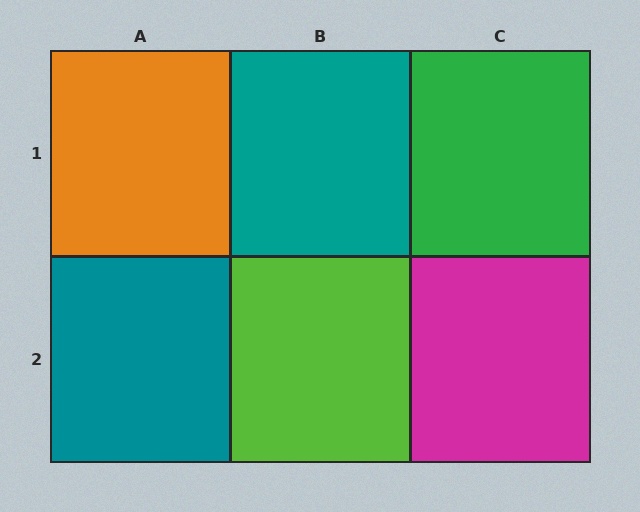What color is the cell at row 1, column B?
Teal.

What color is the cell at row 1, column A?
Orange.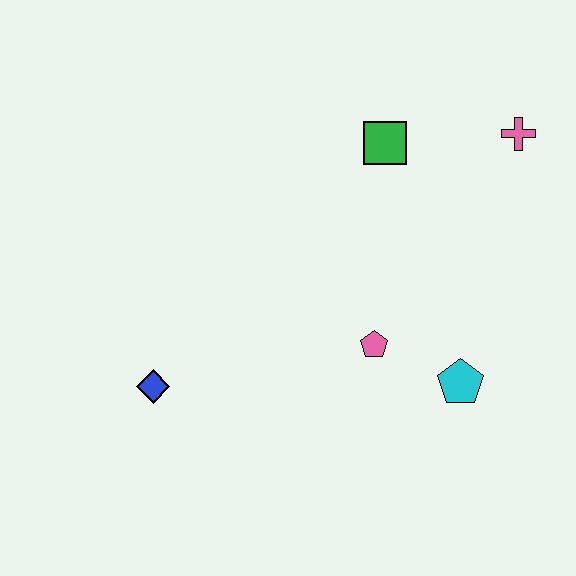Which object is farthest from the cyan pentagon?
The blue diamond is farthest from the cyan pentagon.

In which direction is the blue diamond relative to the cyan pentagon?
The blue diamond is to the left of the cyan pentagon.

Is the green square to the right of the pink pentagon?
Yes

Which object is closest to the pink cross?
The green square is closest to the pink cross.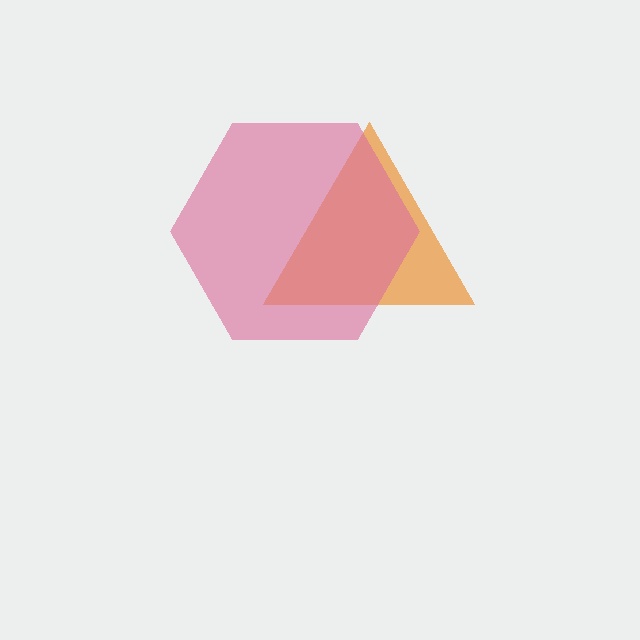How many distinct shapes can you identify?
There are 2 distinct shapes: an orange triangle, a pink hexagon.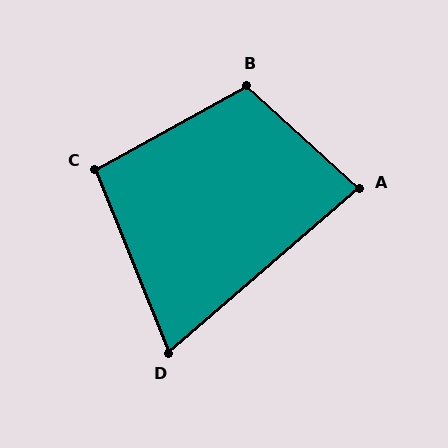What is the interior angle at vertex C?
Approximately 97 degrees (obtuse).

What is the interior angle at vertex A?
Approximately 83 degrees (acute).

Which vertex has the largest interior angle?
B, at approximately 109 degrees.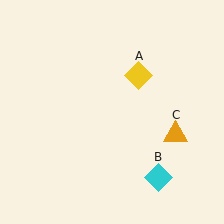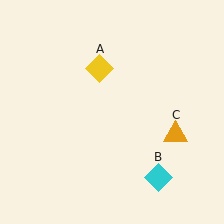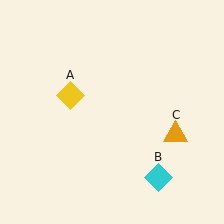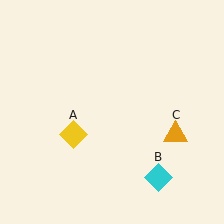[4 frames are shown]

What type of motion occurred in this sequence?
The yellow diamond (object A) rotated counterclockwise around the center of the scene.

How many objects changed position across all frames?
1 object changed position: yellow diamond (object A).